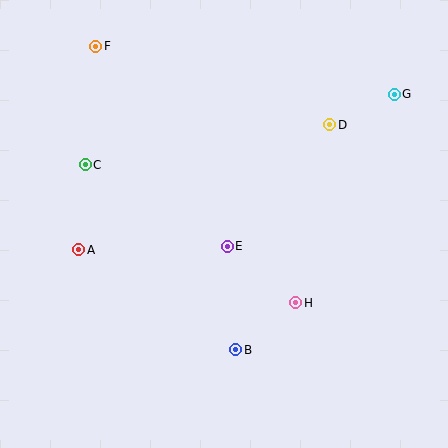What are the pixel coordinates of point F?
Point F is at (96, 46).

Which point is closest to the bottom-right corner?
Point H is closest to the bottom-right corner.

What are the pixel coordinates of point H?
Point H is at (296, 303).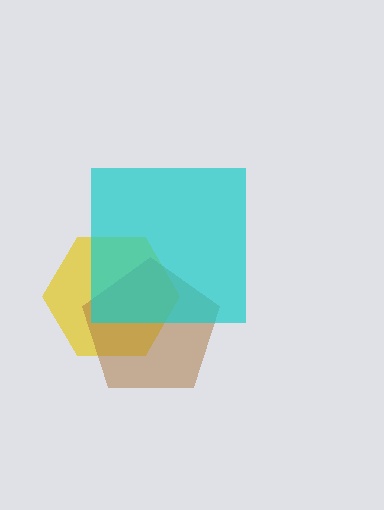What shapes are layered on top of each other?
The layered shapes are: a yellow hexagon, a brown pentagon, a cyan square.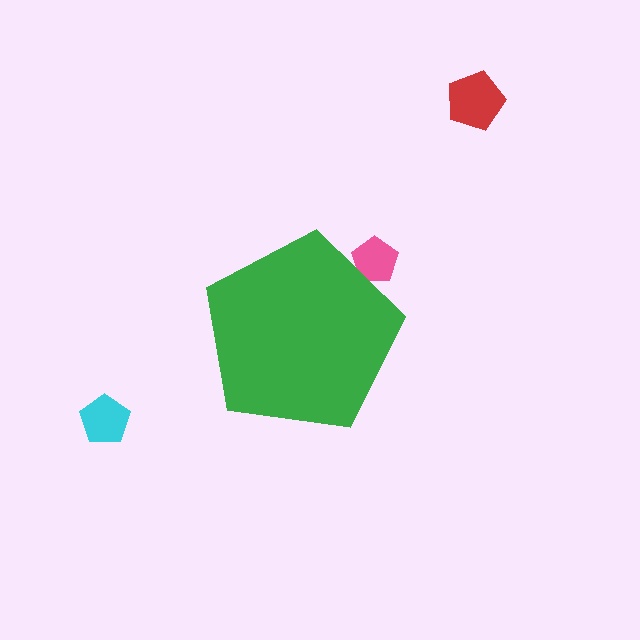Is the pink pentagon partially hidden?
Yes, the pink pentagon is partially hidden behind the green pentagon.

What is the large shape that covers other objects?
A green pentagon.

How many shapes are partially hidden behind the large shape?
1 shape is partially hidden.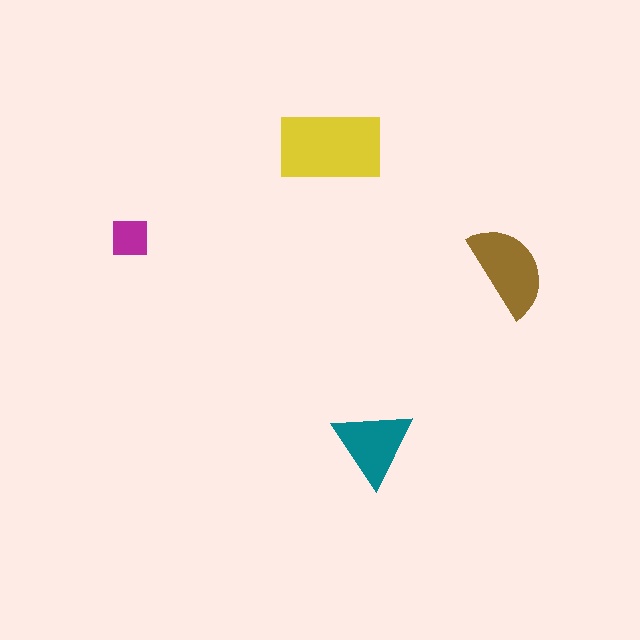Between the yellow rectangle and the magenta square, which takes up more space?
The yellow rectangle.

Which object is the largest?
The yellow rectangle.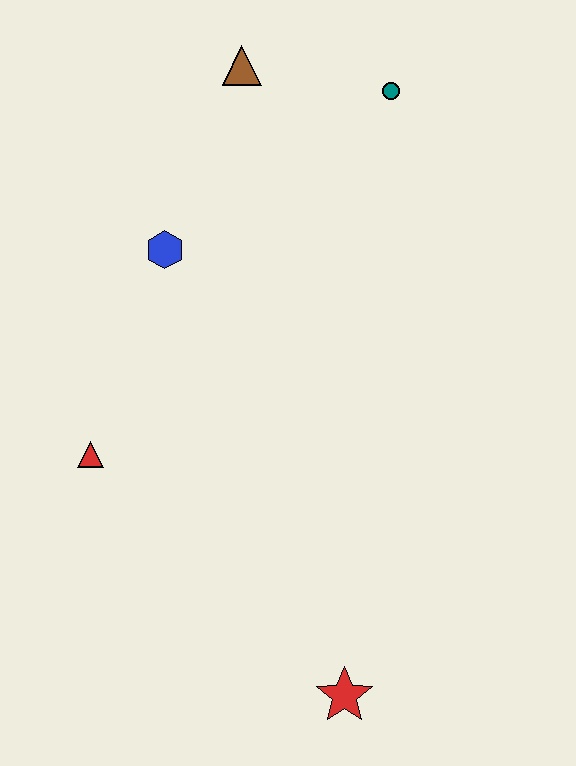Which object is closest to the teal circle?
The brown triangle is closest to the teal circle.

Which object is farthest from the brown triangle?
The red star is farthest from the brown triangle.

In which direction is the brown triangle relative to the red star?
The brown triangle is above the red star.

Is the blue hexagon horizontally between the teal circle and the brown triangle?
No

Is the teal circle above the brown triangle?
No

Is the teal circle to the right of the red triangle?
Yes